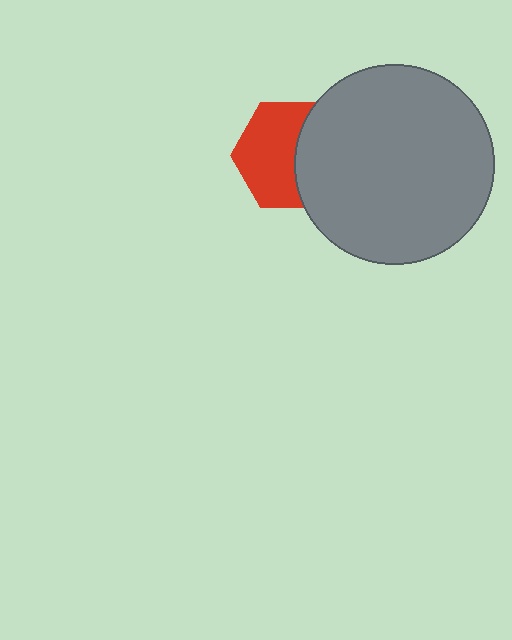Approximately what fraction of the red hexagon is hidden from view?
Roughly 41% of the red hexagon is hidden behind the gray circle.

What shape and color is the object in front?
The object in front is a gray circle.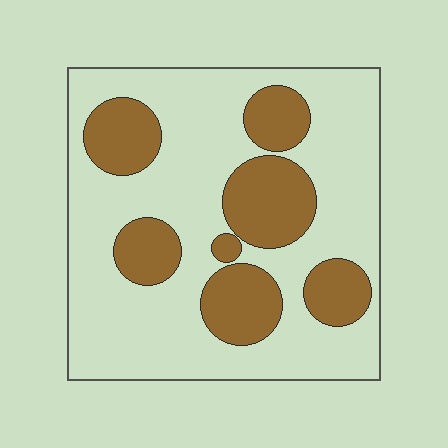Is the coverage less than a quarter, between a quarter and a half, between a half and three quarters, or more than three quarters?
Between a quarter and a half.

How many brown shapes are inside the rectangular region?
7.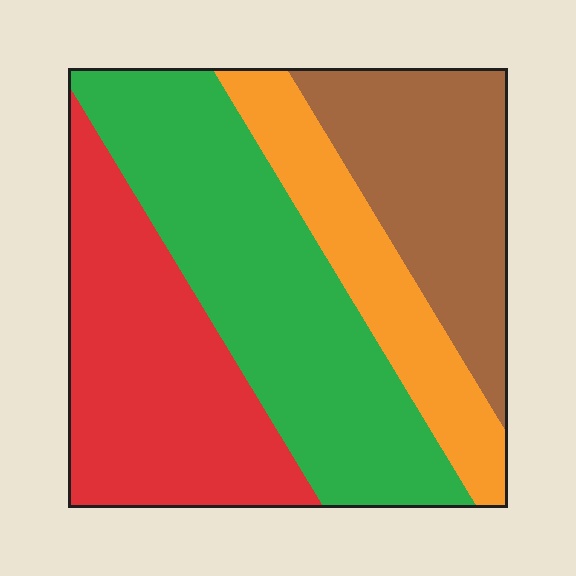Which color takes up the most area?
Green, at roughly 35%.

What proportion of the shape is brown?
Brown covers 21% of the shape.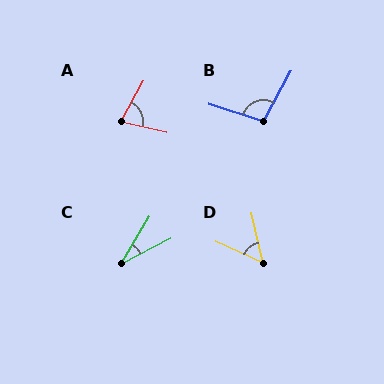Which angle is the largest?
B, at approximately 100 degrees.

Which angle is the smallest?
C, at approximately 32 degrees.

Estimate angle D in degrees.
Approximately 53 degrees.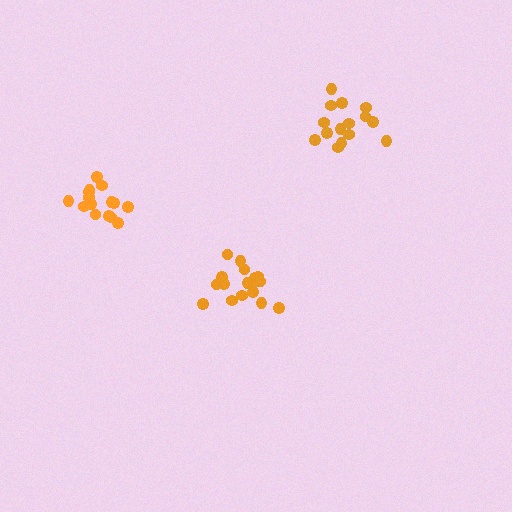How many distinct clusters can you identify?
There are 3 distinct clusters.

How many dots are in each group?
Group 1: 17 dots, Group 2: 15 dots, Group 3: 15 dots (47 total).